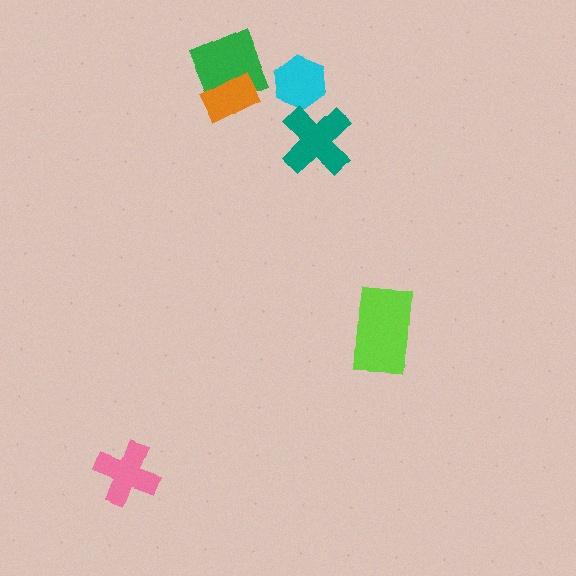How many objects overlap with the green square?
1 object overlaps with the green square.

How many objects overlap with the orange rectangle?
1 object overlaps with the orange rectangle.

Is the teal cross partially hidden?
No, no other shape covers it.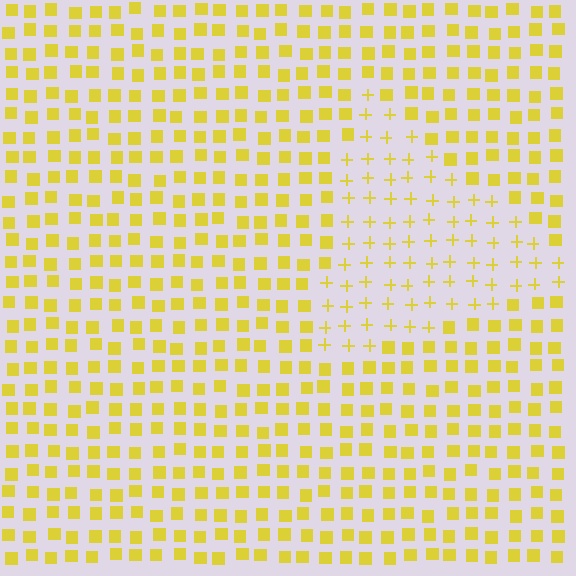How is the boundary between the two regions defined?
The boundary is defined by a change in element shape: plus signs inside vs. squares outside. All elements share the same color and spacing.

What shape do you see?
I see a triangle.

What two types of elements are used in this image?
The image uses plus signs inside the triangle region and squares outside it.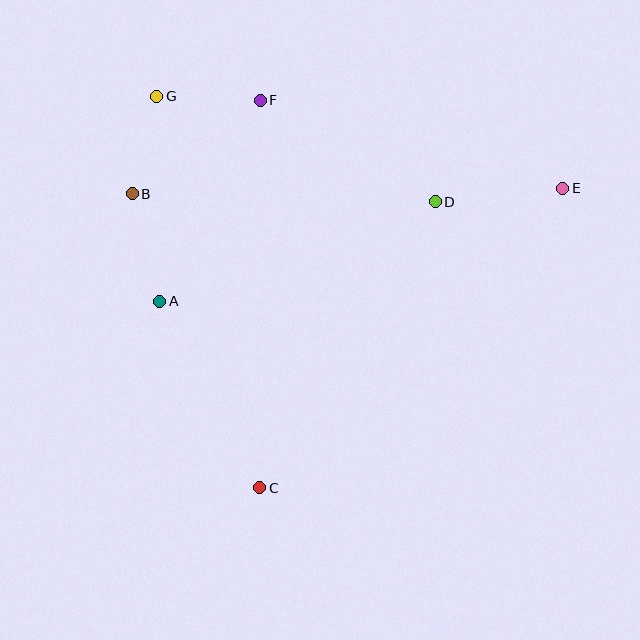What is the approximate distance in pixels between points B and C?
The distance between B and C is approximately 320 pixels.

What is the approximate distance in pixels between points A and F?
The distance between A and F is approximately 225 pixels.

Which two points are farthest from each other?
Points B and E are farthest from each other.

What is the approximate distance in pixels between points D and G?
The distance between D and G is approximately 298 pixels.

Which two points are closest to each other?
Points B and G are closest to each other.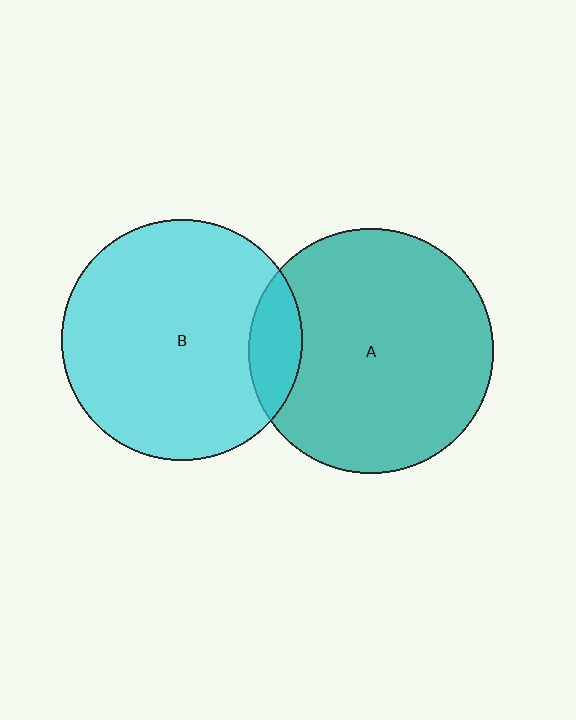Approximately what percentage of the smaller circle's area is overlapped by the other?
Approximately 10%.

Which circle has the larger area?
Circle A (teal).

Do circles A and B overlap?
Yes.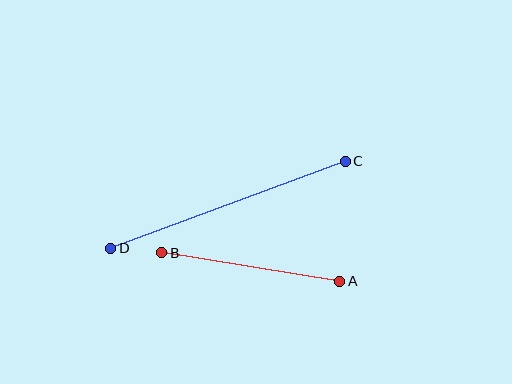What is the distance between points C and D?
The distance is approximately 250 pixels.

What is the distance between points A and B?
The distance is approximately 181 pixels.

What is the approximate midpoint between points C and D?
The midpoint is at approximately (228, 205) pixels.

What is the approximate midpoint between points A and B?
The midpoint is at approximately (251, 267) pixels.